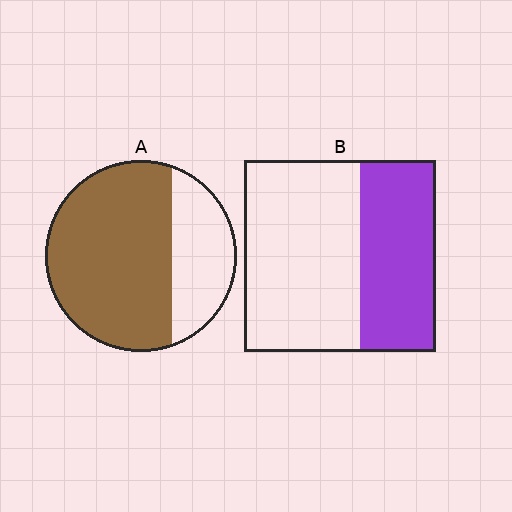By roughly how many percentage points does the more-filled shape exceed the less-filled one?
By roughly 30 percentage points (A over B).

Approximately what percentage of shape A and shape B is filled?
A is approximately 70% and B is approximately 40%.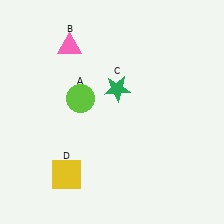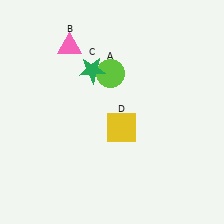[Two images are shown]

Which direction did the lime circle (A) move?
The lime circle (A) moved right.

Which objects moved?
The objects that moved are: the lime circle (A), the green star (C), the yellow square (D).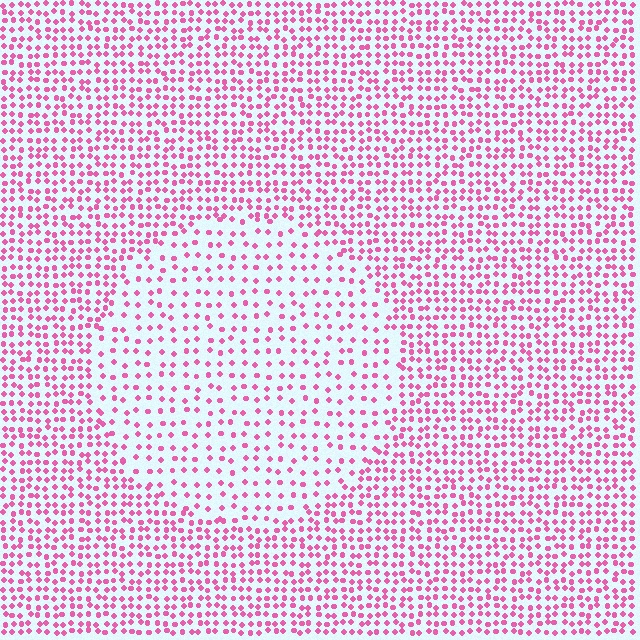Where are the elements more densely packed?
The elements are more densely packed outside the circle boundary.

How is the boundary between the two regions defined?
The boundary is defined by a change in element density (approximately 2.0x ratio). All elements are the same color, size, and shape.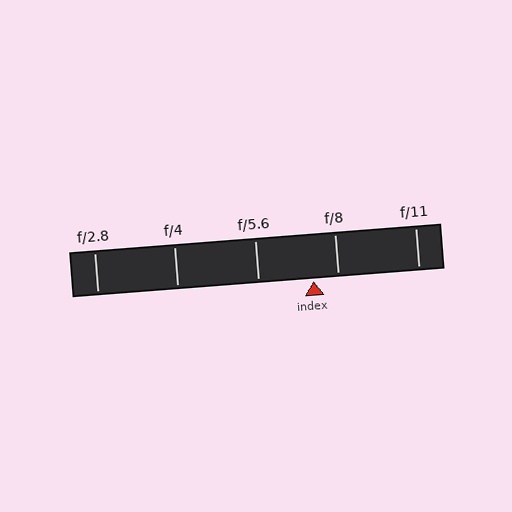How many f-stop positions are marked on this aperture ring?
There are 5 f-stop positions marked.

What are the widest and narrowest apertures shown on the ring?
The widest aperture shown is f/2.8 and the narrowest is f/11.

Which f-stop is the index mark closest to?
The index mark is closest to f/8.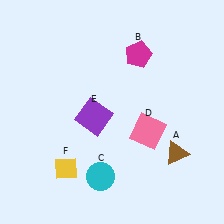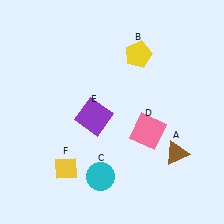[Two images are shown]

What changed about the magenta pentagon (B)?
In Image 1, B is magenta. In Image 2, it changed to yellow.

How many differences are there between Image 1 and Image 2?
There is 1 difference between the two images.